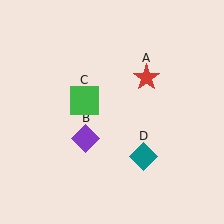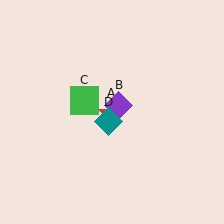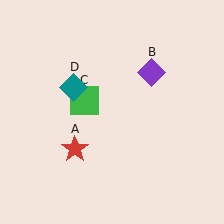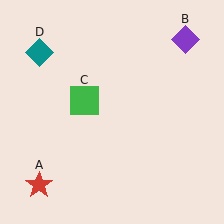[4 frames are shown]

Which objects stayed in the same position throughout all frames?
Green square (object C) remained stationary.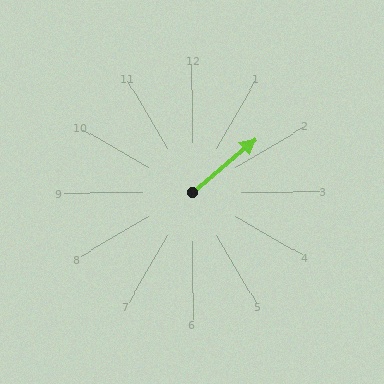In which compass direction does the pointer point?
Northeast.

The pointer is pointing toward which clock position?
Roughly 2 o'clock.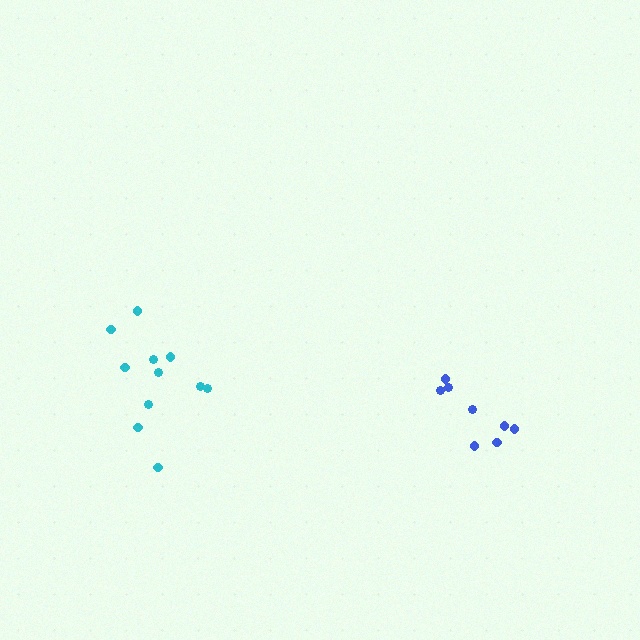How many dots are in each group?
Group 1: 8 dots, Group 2: 11 dots (19 total).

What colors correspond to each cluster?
The clusters are colored: blue, cyan.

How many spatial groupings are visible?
There are 2 spatial groupings.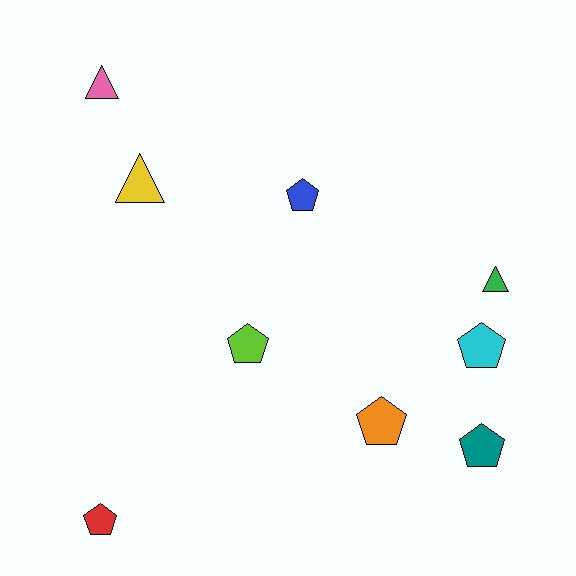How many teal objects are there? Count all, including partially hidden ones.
There is 1 teal object.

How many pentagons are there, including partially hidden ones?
There are 6 pentagons.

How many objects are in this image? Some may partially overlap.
There are 9 objects.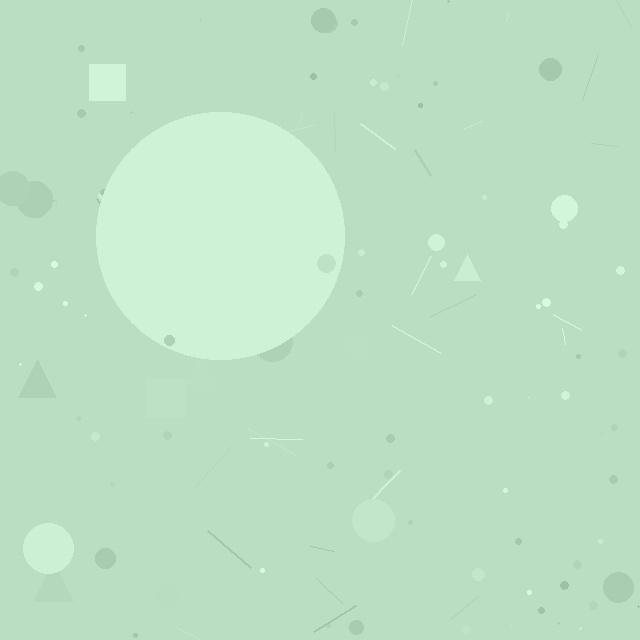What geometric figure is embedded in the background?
A circle is embedded in the background.